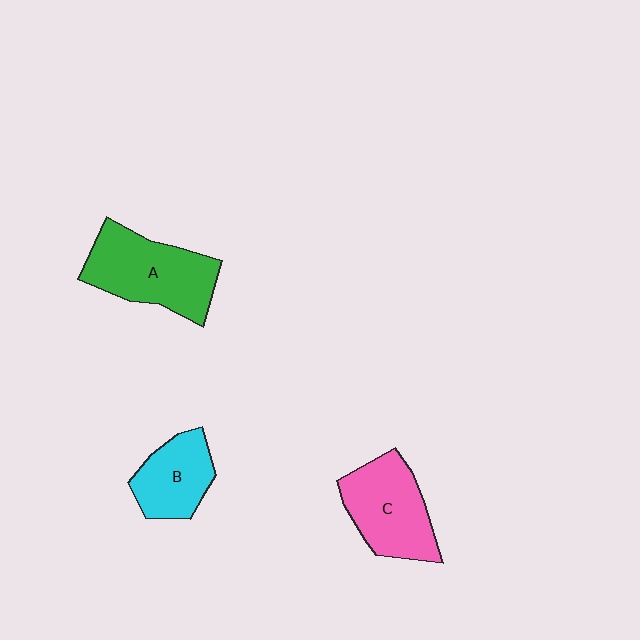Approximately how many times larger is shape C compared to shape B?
Approximately 1.4 times.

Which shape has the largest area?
Shape A (green).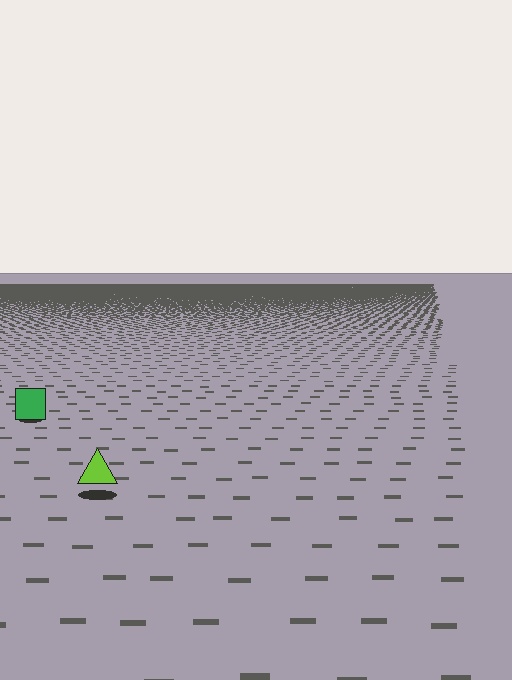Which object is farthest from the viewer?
The green square is farthest from the viewer. It appears smaller and the ground texture around it is denser.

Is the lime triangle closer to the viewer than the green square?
Yes. The lime triangle is closer — you can tell from the texture gradient: the ground texture is coarser near it.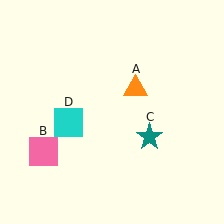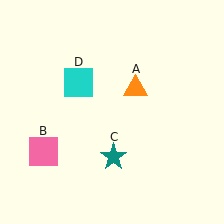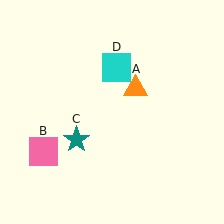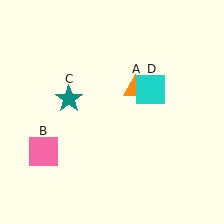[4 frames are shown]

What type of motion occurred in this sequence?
The teal star (object C), cyan square (object D) rotated clockwise around the center of the scene.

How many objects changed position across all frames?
2 objects changed position: teal star (object C), cyan square (object D).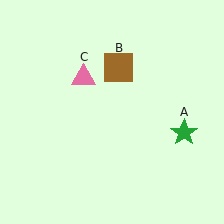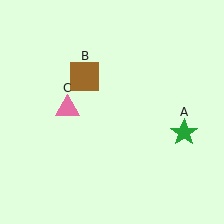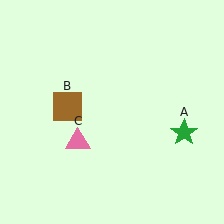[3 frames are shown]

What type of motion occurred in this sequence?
The brown square (object B), pink triangle (object C) rotated counterclockwise around the center of the scene.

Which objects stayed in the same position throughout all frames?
Green star (object A) remained stationary.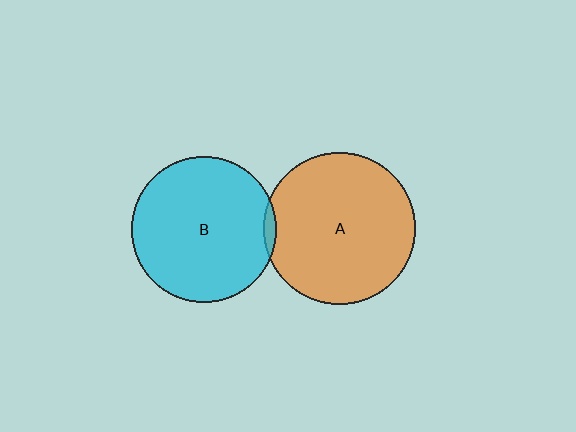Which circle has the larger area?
Circle A (orange).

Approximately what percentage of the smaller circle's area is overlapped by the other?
Approximately 5%.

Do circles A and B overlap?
Yes.